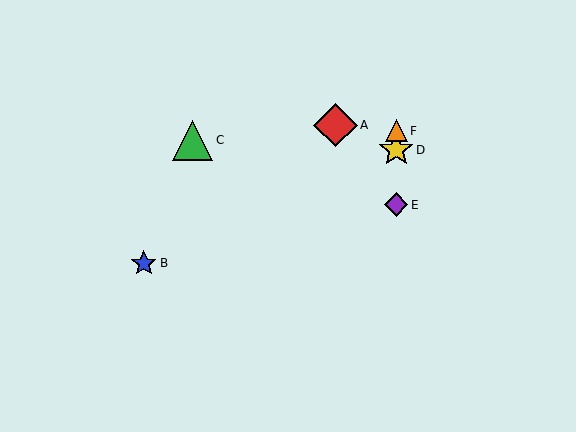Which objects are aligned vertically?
Objects D, E, F are aligned vertically.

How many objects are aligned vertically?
3 objects (D, E, F) are aligned vertically.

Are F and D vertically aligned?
Yes, both are at x≈396.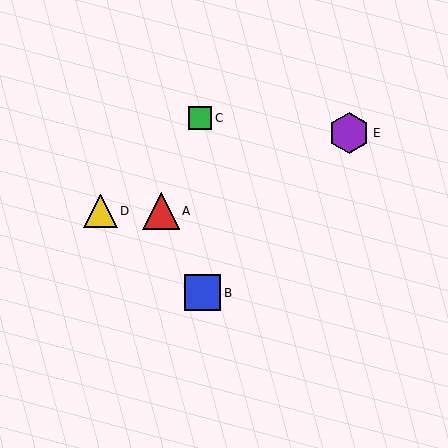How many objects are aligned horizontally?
2 objects (A, D) are aligned horizontally.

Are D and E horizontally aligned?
No, D is at y≈211 and E is at y≈133.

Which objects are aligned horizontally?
Objects A, D are aligned horizontally.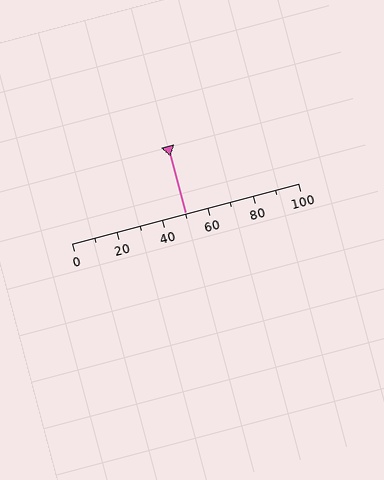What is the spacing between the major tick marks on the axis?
The major ticks are spaced 20 apart.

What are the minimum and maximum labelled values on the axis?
The axis runs from 0 to 100.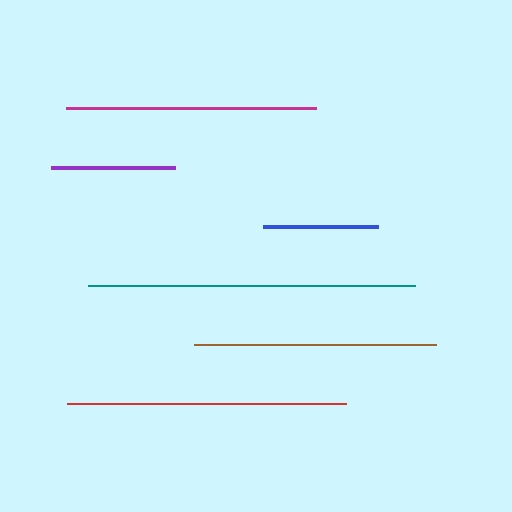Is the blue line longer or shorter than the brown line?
The brown line is longer than the blue line.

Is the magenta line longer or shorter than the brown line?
The magenta line is longer than the brown line.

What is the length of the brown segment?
The brown segment is approximately 243 pixels long.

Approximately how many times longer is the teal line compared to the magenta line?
The teal line is approximately 1.3 times the length of the magenta line.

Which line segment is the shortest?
The blue line is the shortest at approximately 115 pixels.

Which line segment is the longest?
The teal line is the longest at approximately 327 pixels.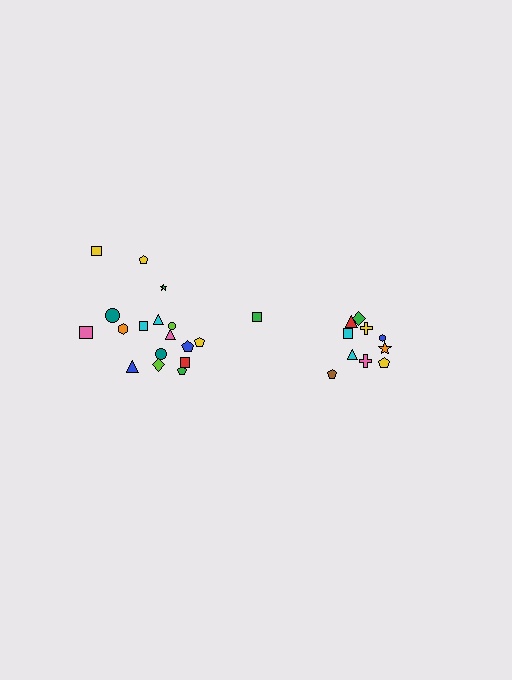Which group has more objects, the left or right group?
The left group.